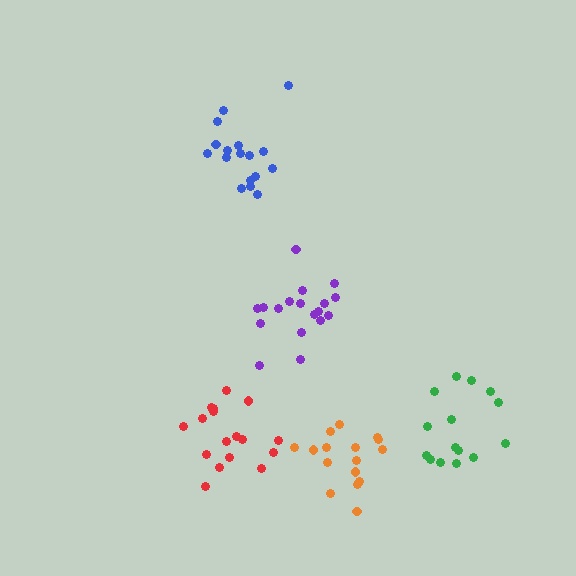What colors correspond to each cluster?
The clusters are colored: purple, red, orange, green, blue.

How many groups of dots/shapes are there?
There are 5 groups.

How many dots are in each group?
Group 1: 18 dots, Group 2: 17 dots, Group 3: 16 dots, Group 4: 15 dots, Group 5: 17 dots (83 total).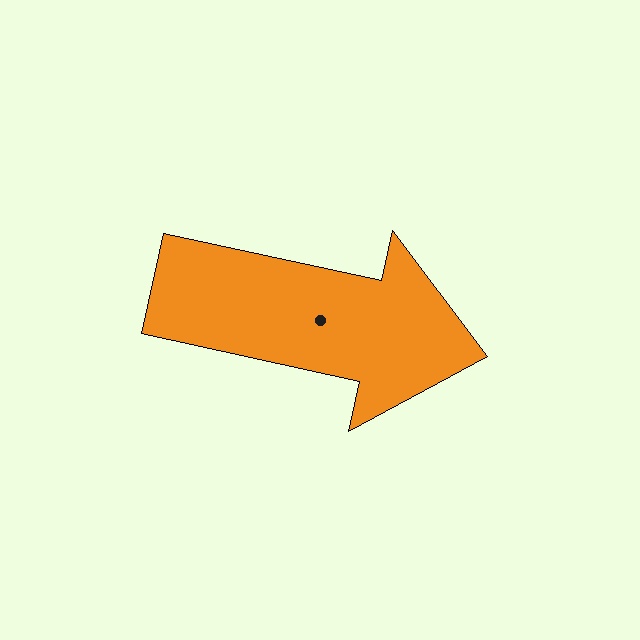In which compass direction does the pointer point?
East.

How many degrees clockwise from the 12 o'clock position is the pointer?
Approximately 102 degrees.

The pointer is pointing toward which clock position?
Roughly 3 o'clock.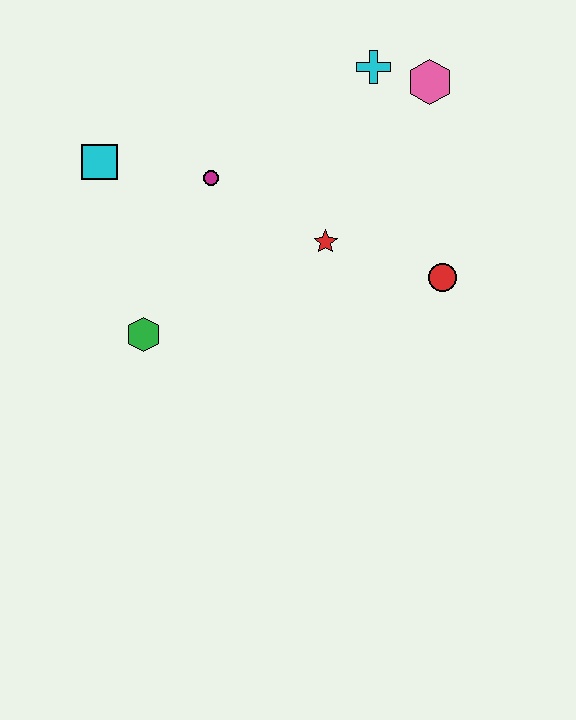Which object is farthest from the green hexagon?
The pink hexagon is farthest from the green hexagon.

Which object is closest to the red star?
The red circle is closest to the red star.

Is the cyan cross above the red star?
Yes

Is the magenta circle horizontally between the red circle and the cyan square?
Yes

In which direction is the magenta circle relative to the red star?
The magenta circle is to the left of the red star.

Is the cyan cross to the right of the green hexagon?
Yes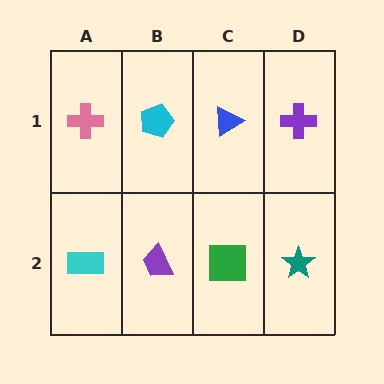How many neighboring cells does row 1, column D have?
2.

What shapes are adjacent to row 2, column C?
A blue triangle (row 1, column C), a purple trapezoid (row 2, column B), a teal star (row 2, column D).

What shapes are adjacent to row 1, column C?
A green square (row 2, column C), a cyan pentagon (row 1, column B), a purple cross (row 1, column D).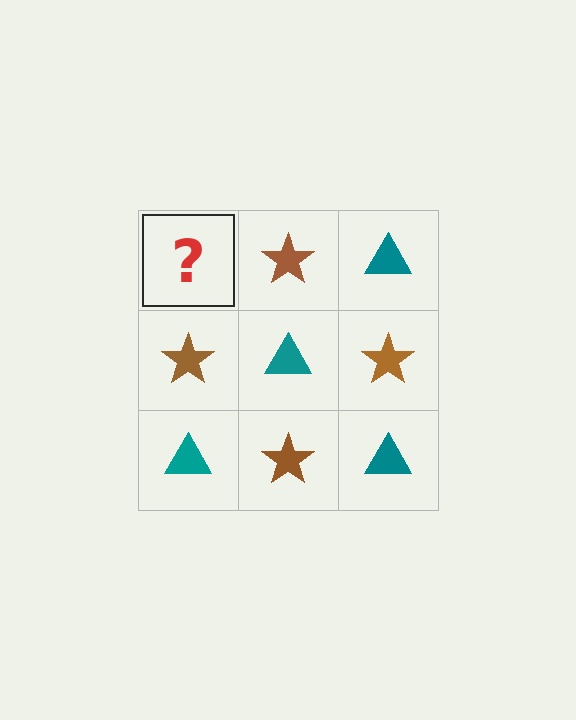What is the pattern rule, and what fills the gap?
The rule is that it alternates teal triangle and brown star in a checkerboard pattern. The gap should be filled with a teal triangle.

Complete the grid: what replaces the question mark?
The question mark should be replaced with a teal triangle.